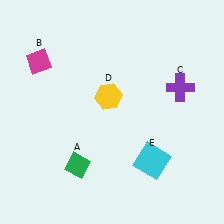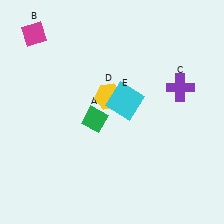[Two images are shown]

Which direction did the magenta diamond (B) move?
The magenta diamond (B) moved up.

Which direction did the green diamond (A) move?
The green diamond (A) moved up.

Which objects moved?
The objects that moved are: the green diamond (A), the magenta diamond (B), the cyan square (E).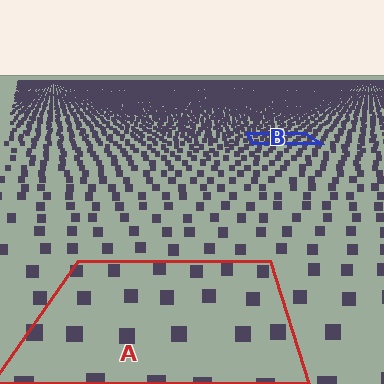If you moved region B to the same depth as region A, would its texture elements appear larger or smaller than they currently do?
They would appear larger. At a closer depth, the same texture elements are projected at a bigger on-screen size.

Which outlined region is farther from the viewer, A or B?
Region B is farther from the viewer — the texture elements inside it appear smaller and more densely packed.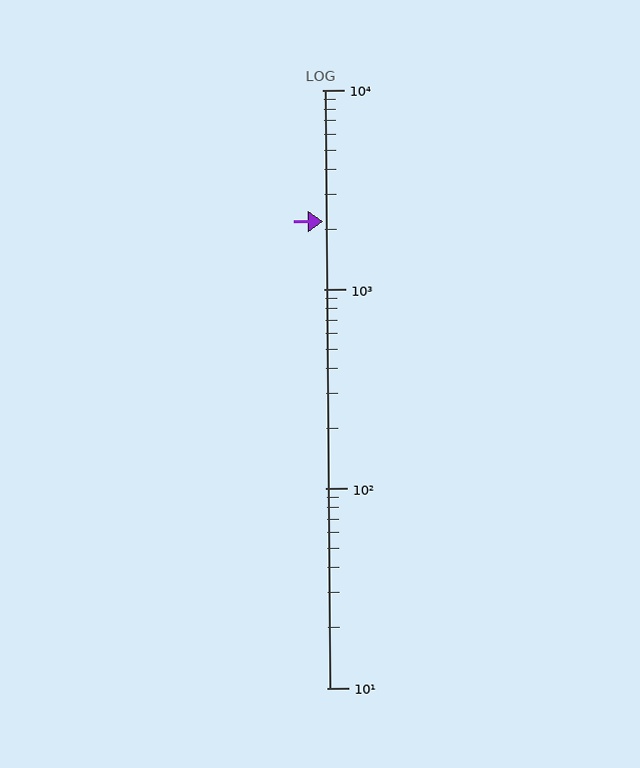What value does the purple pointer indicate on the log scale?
The pointer indicates approximately 2200.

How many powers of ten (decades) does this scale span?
The scale spans 3 decades, from 10 to 10000.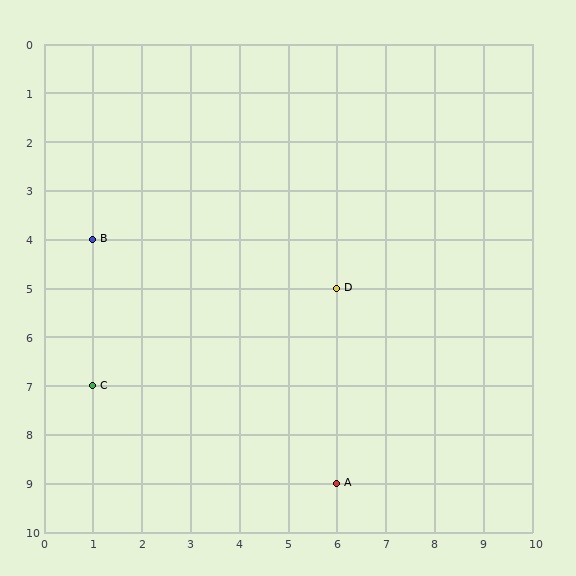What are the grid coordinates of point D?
Point D is at grid coordinates (6, 5).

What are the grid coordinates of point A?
Point A is at grid coordinates (6, 9).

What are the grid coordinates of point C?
Point C is at grid coordinates (1, 7).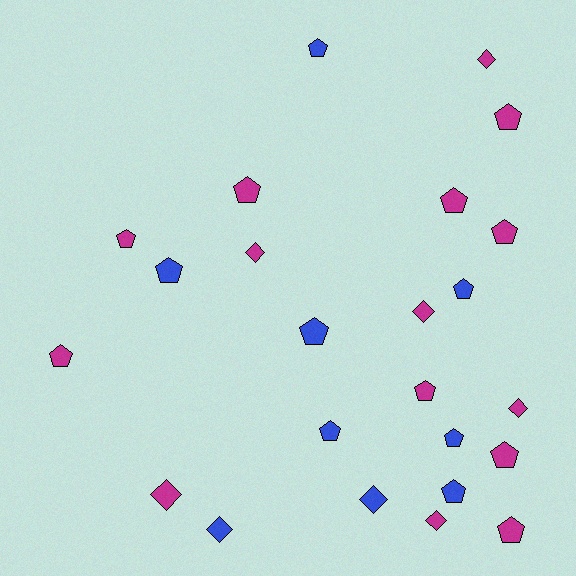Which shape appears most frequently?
Pentagon, with 16 objects.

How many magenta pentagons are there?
There are 9 magenta pentagons.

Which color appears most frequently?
Magenta, with 15 objects.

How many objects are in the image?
There are 24 objects.